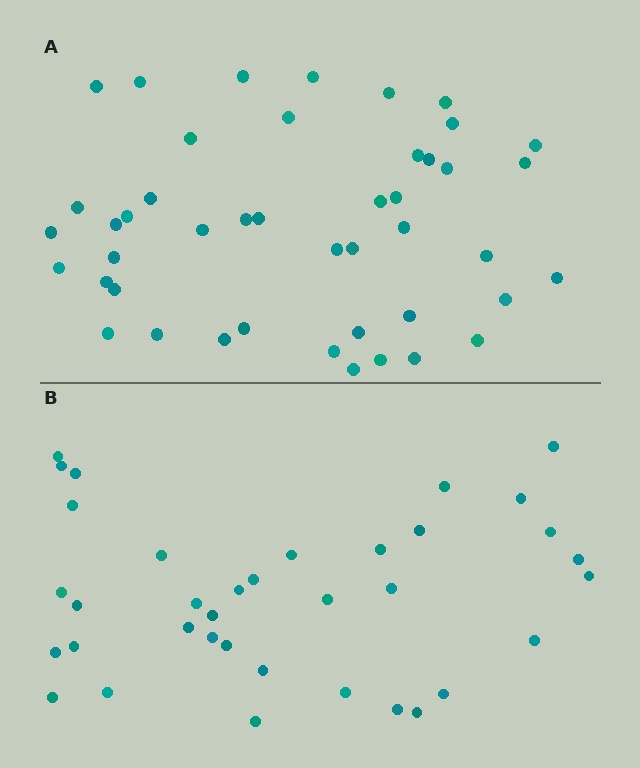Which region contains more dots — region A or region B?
Region A (the top region) has more dots.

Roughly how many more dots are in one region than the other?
Region A has roughly 8 or so more dots than region B.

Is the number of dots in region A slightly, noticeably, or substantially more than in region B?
Region A has noticeably more, but not dramatically so. The ratio is roughly 1.2 to 1.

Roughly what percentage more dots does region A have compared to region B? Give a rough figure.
About 25% more.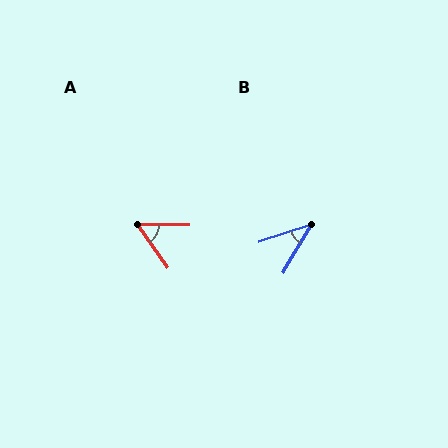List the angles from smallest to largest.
B (41°), A (54°).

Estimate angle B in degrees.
Approximately 41 degrees.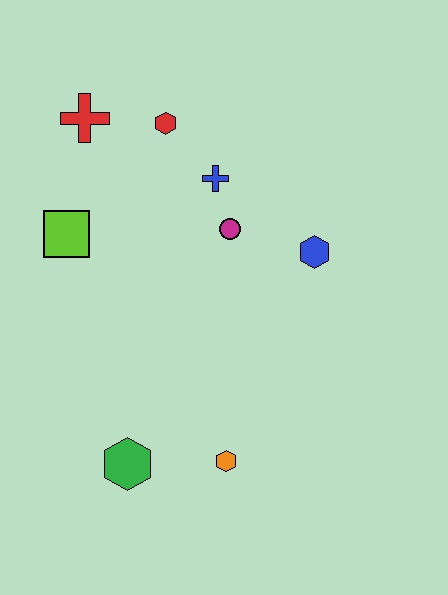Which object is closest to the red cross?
The red hexagon is closest to the red cross.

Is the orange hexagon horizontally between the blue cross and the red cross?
No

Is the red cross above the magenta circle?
Yes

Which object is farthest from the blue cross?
The green hexagon is farthest from the blue cross.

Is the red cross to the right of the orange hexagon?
No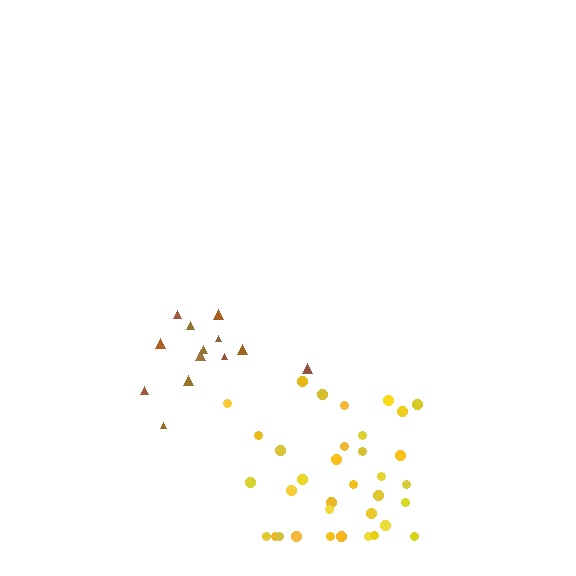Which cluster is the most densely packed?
Brown.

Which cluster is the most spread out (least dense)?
Yellow.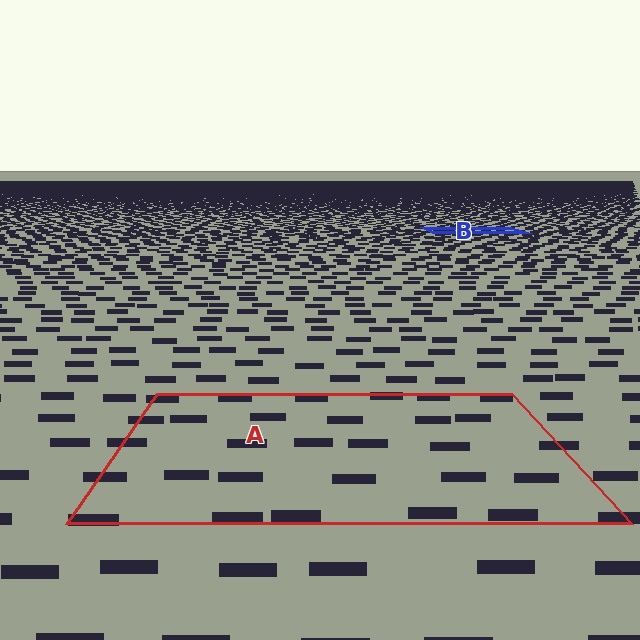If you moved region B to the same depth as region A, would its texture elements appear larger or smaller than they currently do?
They would appear larger. At a closer depth, the same texture elements are projected at a bigger on-screen size.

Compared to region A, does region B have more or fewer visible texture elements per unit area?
Region B has more texture elements per unit area — they are packed more densely because it is farther away.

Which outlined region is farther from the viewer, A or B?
Region B is farther from the viewer — the texture elements inside it appear smaller and more densely packed.